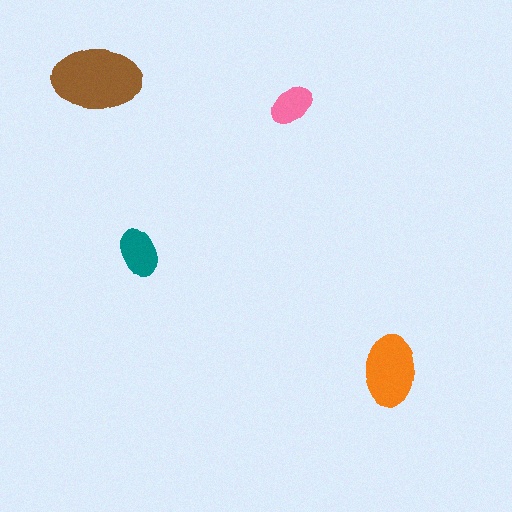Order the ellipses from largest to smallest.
the brown one, the orange one, the teal one, the pink one.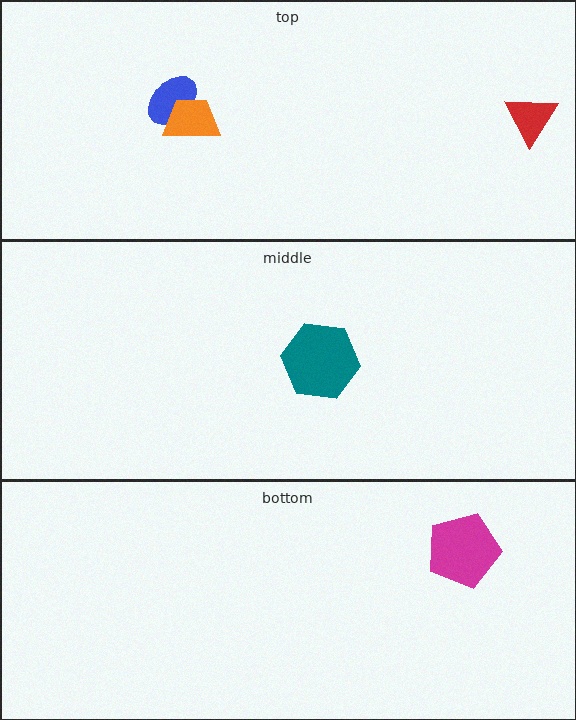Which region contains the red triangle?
The top region.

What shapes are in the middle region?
The teal hexagon.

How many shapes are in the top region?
3.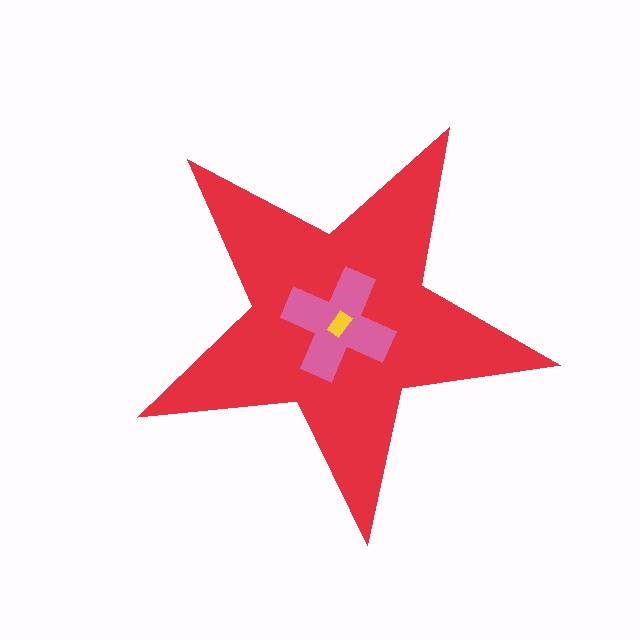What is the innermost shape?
The yellow rectangle.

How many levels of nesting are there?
3.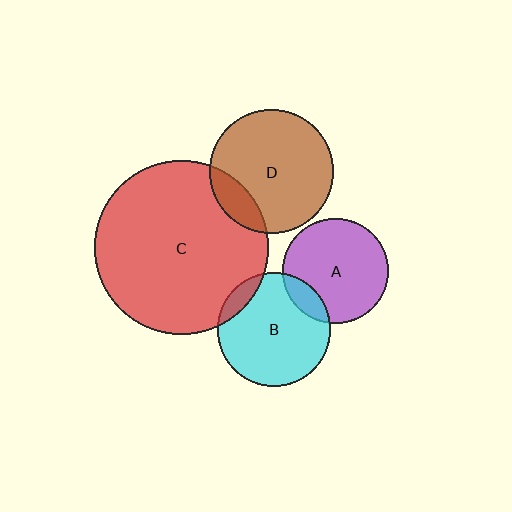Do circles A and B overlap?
Yes.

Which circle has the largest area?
Circle C (red).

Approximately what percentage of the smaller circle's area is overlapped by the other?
Approximately 15%.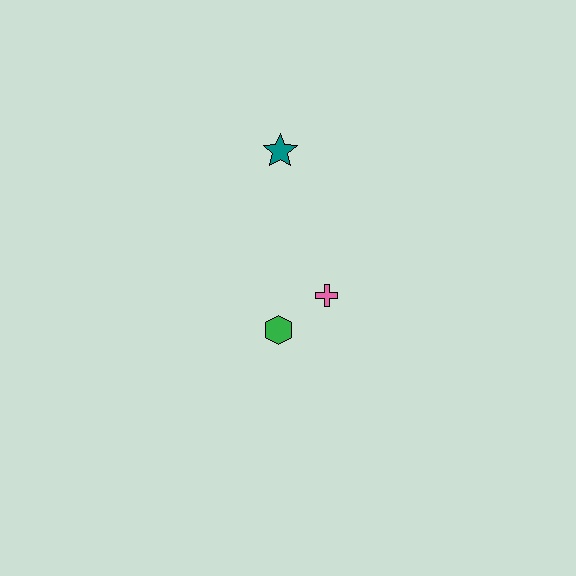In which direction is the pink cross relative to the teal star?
The pink cross is below the teal star.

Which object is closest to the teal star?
The pink cross is closest to the teal star.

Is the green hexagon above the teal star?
No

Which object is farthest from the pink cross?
The teal star is farthest from the pink cross.